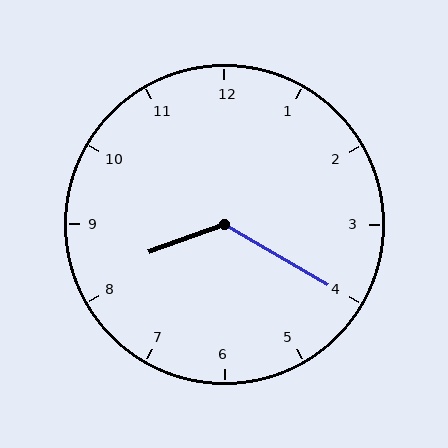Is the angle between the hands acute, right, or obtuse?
It is obtuse.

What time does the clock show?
8:20.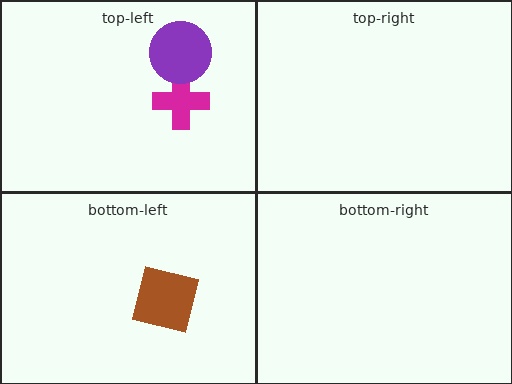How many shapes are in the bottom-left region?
1.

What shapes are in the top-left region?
The magenta cross, the purple circle.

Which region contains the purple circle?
The top-left region.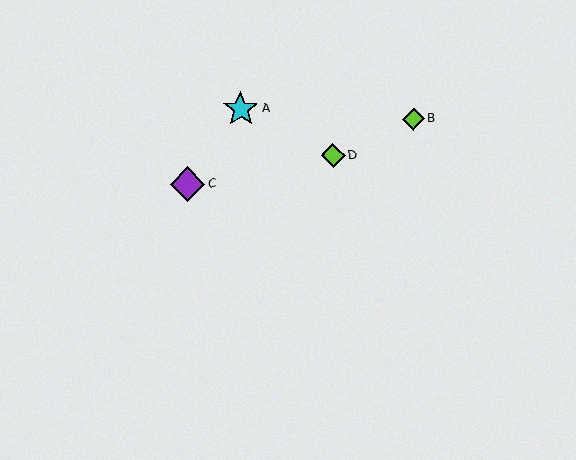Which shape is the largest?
The cyan star (labeled A) is the largest.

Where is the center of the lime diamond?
The center of the lime diamond is at (333, 156).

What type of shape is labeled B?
Shape B is a lime diamond.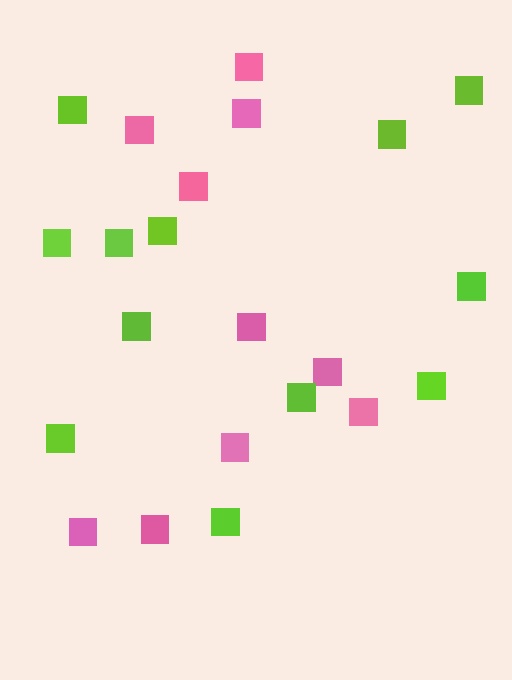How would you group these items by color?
There are 2 groups: one group of pink squares (10) and one group of lime squares (12).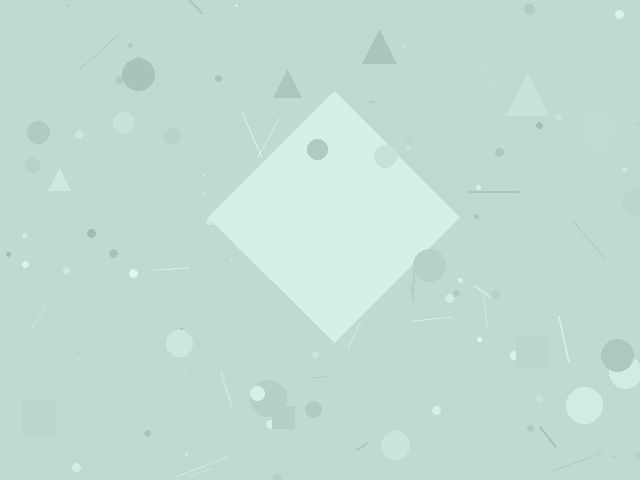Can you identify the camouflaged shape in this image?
The camouflaged shape is a diamond.